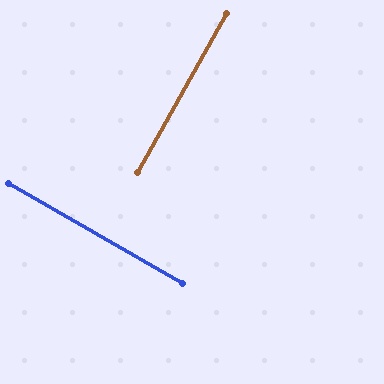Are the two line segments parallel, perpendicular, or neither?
Perpendicular — they meet at approximately 89°.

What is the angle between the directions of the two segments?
Approximately 89 degrees.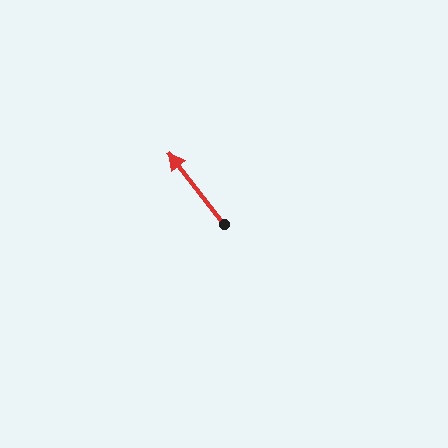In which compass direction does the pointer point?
Northwest.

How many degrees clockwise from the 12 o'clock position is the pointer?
Approximately 322 degrees.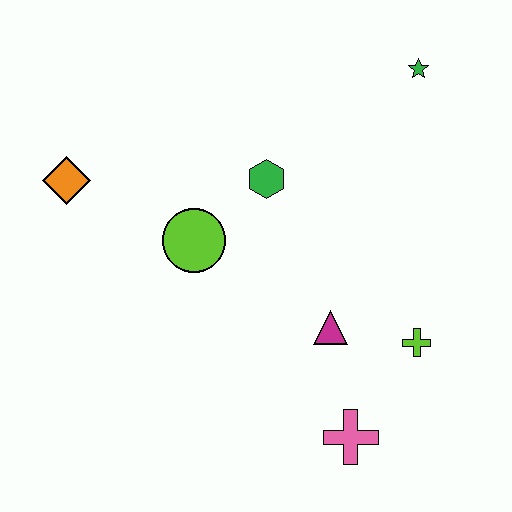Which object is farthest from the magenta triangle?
The orange diamond is farthest from the magenta triangle.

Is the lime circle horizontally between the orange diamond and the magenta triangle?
Yes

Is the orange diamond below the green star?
Yes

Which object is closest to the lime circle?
The green hexagon is closest to the lime circle.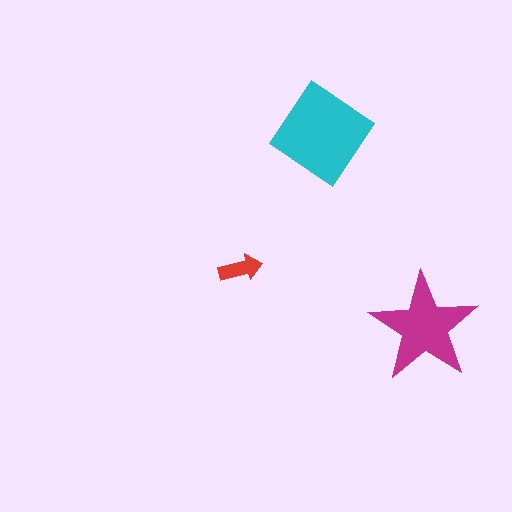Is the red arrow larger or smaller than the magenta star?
Smaller.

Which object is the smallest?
The red arrow.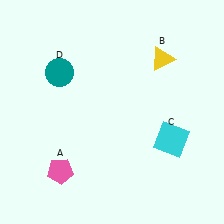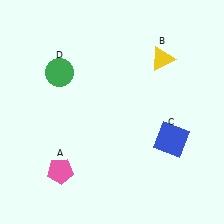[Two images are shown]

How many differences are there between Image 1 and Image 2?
There are 2 differences between the two images.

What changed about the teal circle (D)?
In Image 1, D is teal. In Image 2, it changed to green.